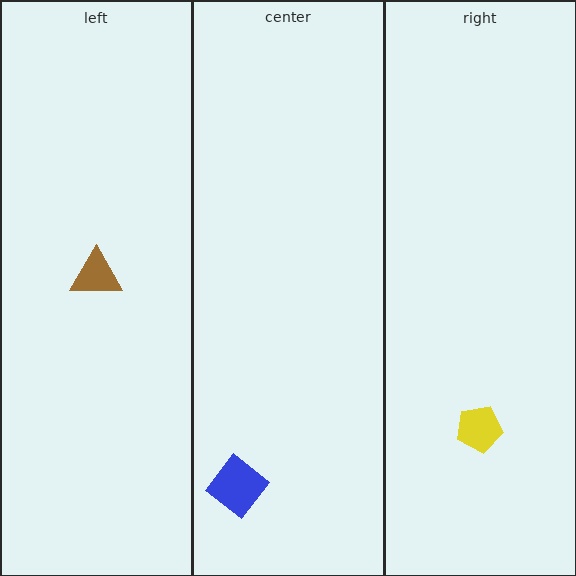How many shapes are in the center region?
1.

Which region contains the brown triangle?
The left region.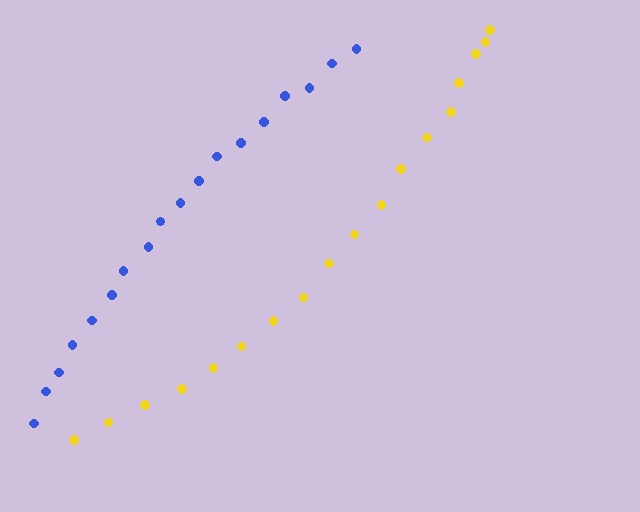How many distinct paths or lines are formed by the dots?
There are 2 distinct paths.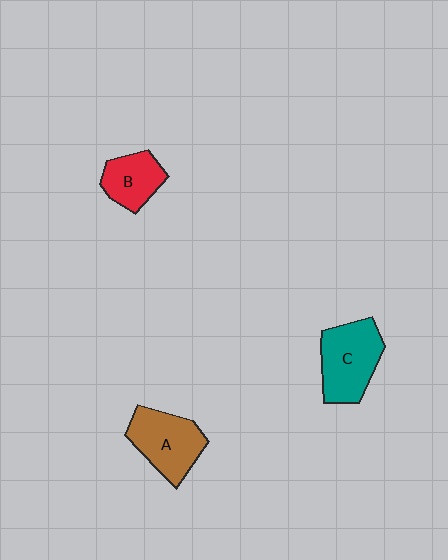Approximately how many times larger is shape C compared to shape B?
Approximately 1.5 times.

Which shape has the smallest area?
Shape B (red).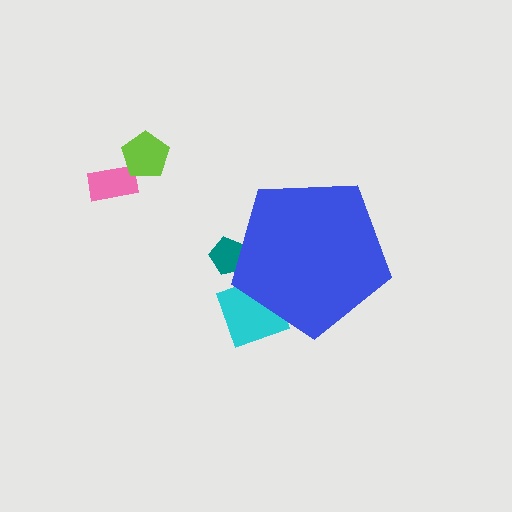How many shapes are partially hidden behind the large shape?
2 shapes are partially hidden.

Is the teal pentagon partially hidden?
Yes, the teal pentagon is partially hidden behind the blue pentagon.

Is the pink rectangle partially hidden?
No, the pink rectangle is fully visible.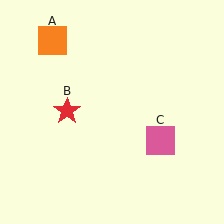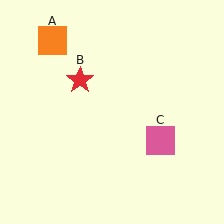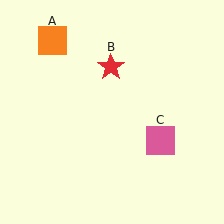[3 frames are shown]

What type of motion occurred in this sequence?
The red star (object B) rotated clockwise around the center of the scene.